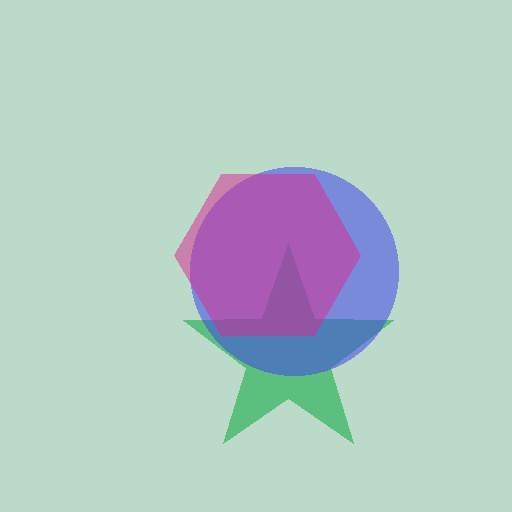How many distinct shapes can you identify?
There are 3 distinct shapes: a green star, a blue circle, a magenta hexagon.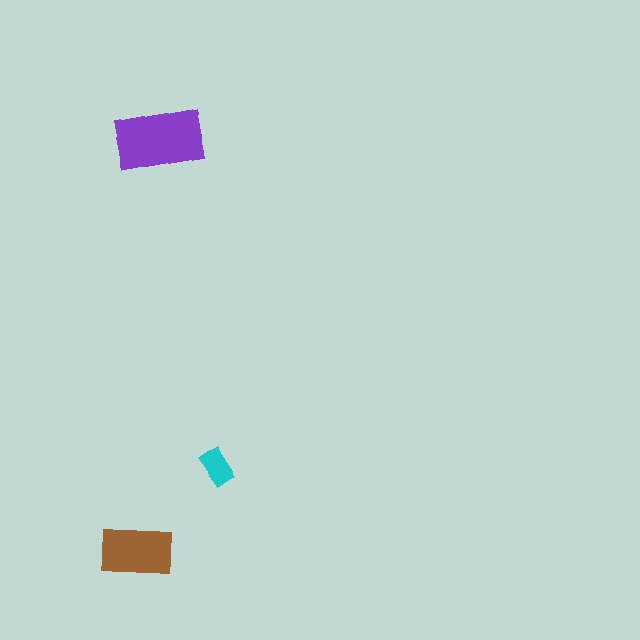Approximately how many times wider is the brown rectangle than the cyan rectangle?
About 2 times wider.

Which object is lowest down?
The brown rectangle is bottommost.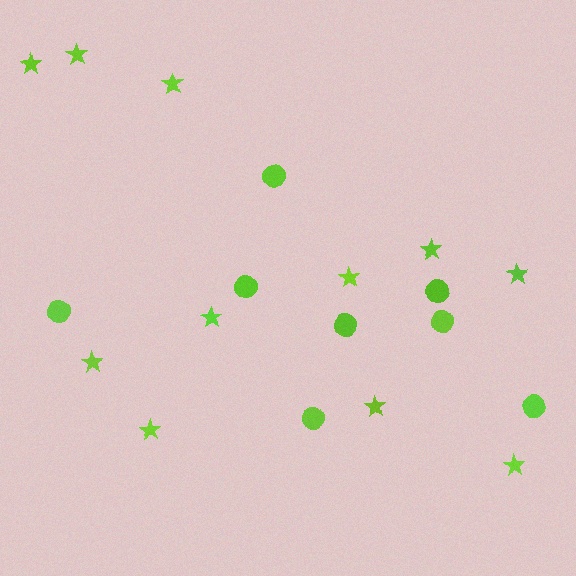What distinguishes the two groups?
There are 2 groups: one group of circles (8) and one group of stars (11).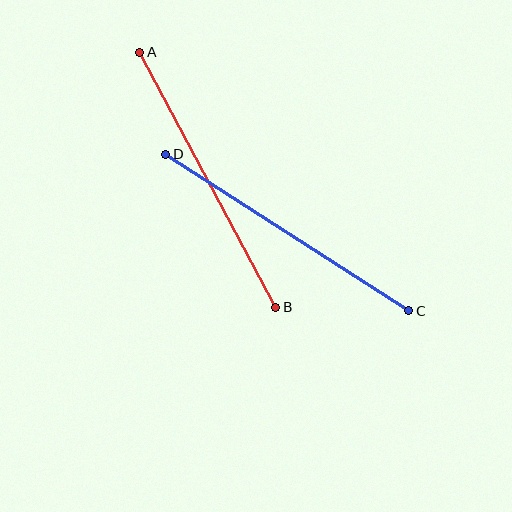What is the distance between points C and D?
The distance is approximately 289 pixels.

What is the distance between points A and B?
The distance is approximately 289 pixels.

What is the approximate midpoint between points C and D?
The midpoint is at approximately (287, 233) pixels.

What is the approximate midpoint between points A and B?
The midpoint is at approximately (208, 180) pixels.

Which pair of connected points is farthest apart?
Points C and D are farthest apart.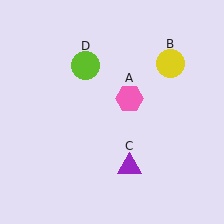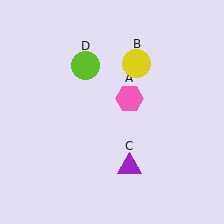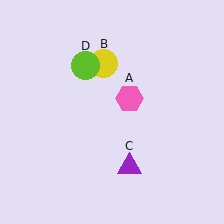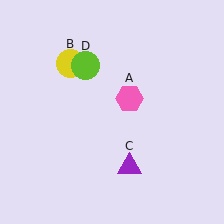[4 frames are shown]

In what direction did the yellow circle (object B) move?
The yellow circle (object B) moved left.